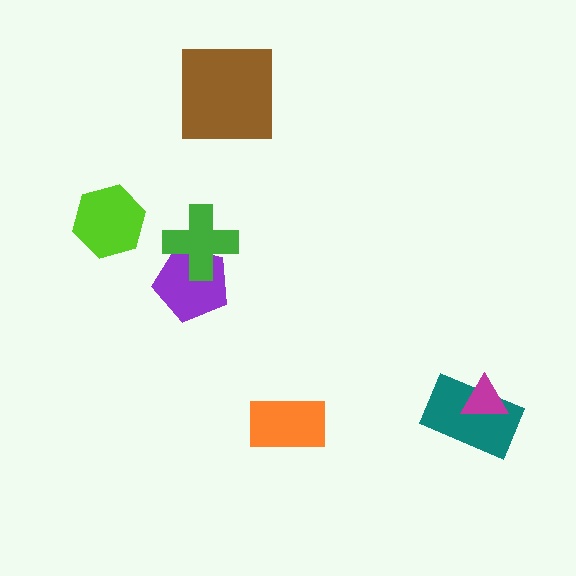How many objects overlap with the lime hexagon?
0 objects overlap with the lime hexagon.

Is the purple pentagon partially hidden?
Yes, it is partially covered by another shape.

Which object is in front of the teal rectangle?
The magenta triangle is in front of the teal rectangle.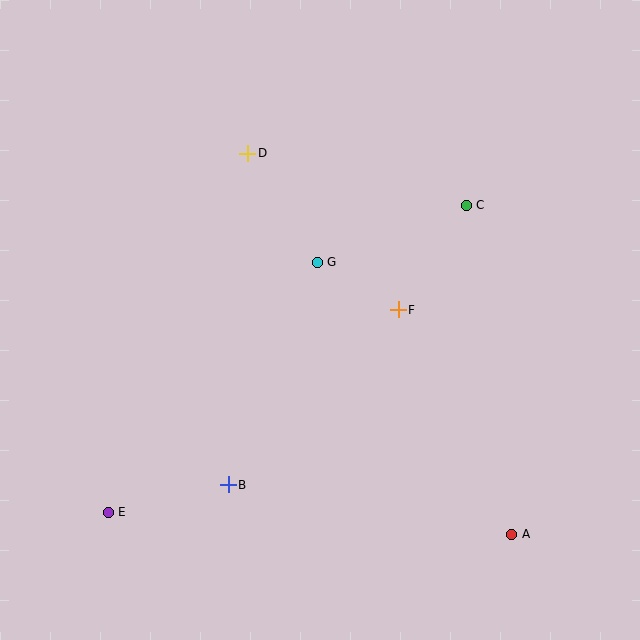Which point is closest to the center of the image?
Point G at (317, 262) is closest to the center.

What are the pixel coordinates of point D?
Point D is at (248, 153).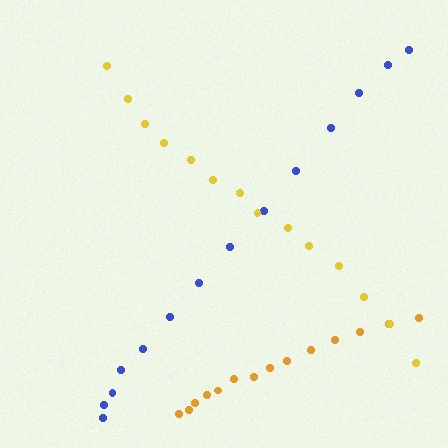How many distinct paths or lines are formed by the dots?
There are 3 distinct paths.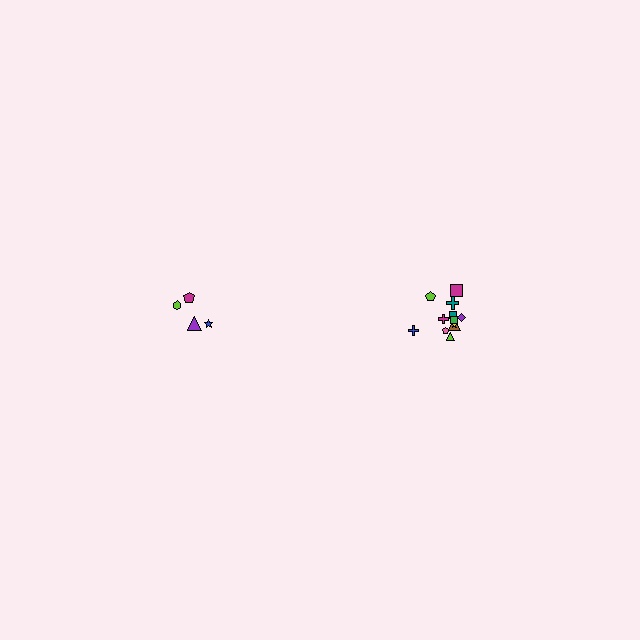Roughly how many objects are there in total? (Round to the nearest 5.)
Roughly 15 objects in total.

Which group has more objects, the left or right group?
The right group.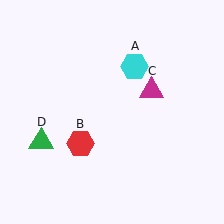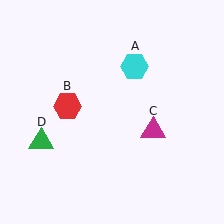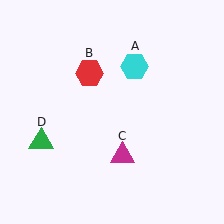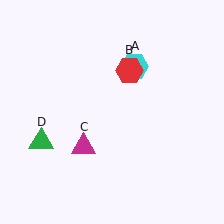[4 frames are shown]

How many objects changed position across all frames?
2 objects changed position: red hexagon (object B), magenta triangle (object C).